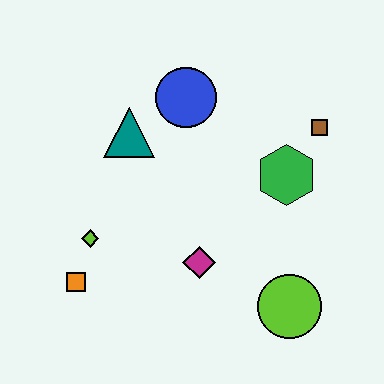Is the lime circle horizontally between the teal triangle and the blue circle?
No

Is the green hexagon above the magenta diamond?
Yes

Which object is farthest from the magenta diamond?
The brown square is farthest from the magenta diamond.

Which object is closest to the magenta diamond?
The lime circle is closest to the magenta diamond.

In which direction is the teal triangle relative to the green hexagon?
The teal triangle is to the left of the green hexagon.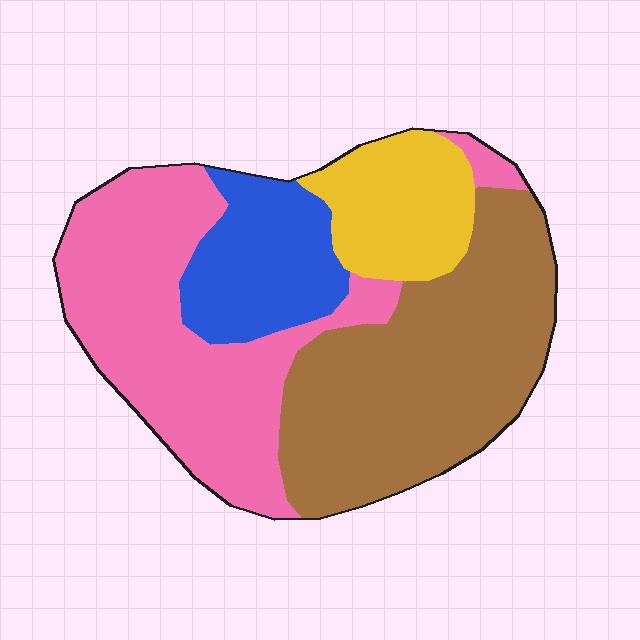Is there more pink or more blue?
Pink.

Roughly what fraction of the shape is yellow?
Yellow takes up less than a sixth of the shape.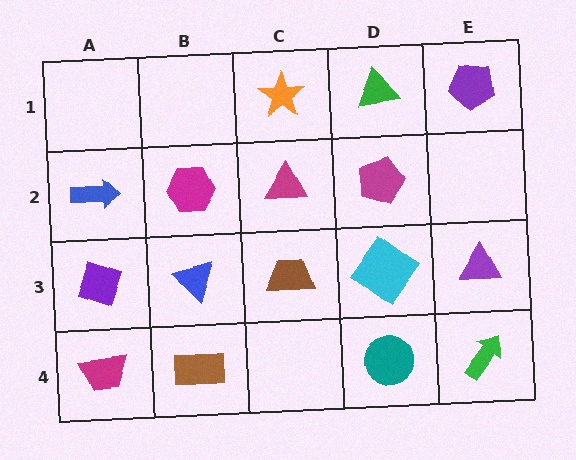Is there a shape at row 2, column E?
No, that cell is empty.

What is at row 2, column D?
A magenta pentagon.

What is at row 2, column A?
A blue arrow.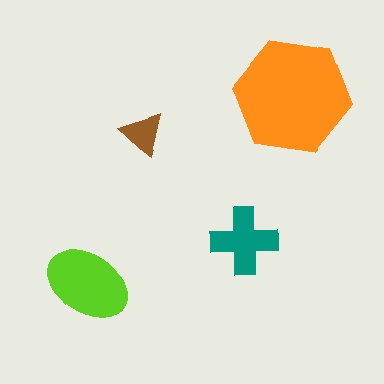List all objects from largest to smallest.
The orange hexagon, the lime ellipse, the teal cross, the brown triangle.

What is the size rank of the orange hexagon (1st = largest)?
1st.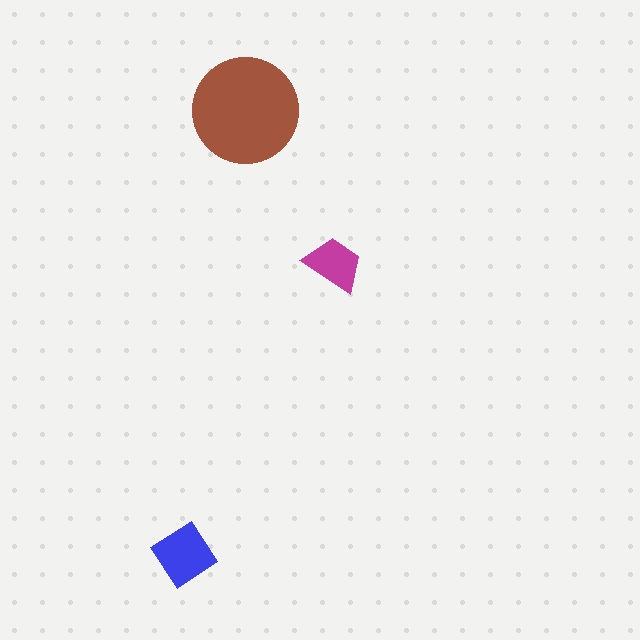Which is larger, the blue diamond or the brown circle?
The brown circle.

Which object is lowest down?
The blue diamond is bottommost.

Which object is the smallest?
The magenta trapezoid.